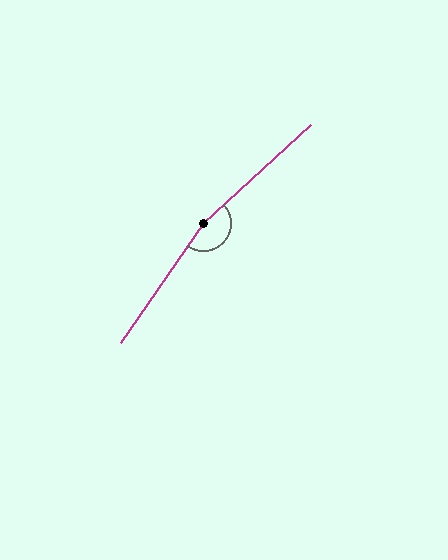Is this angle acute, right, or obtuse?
It is obtuse.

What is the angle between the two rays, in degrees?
Approximately 167 degrees.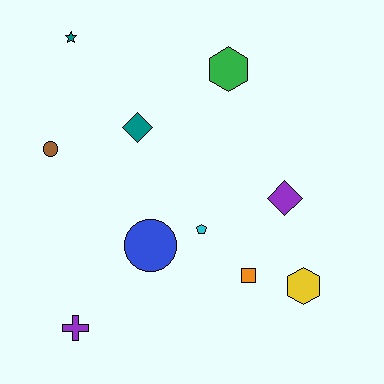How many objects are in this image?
There are 10 objects.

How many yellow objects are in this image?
There is 1 yellow object.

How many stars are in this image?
There is 1 star.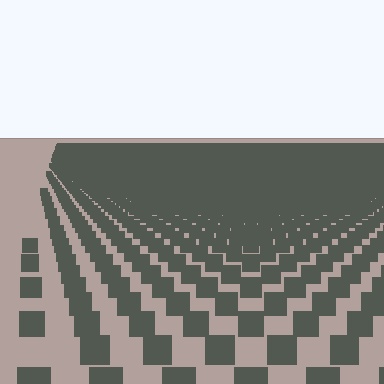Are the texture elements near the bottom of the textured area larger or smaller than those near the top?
Larger. Near the bottom, elements are closer to the viewer and appear at a bigger on-screen size.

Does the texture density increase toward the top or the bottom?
Density increases toward the top.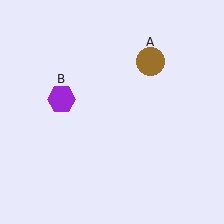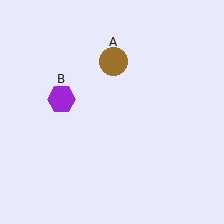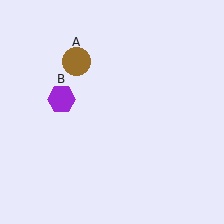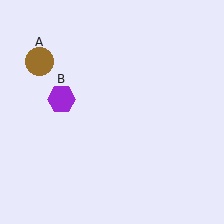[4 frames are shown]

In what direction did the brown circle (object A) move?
The brown circle (object A) moved left.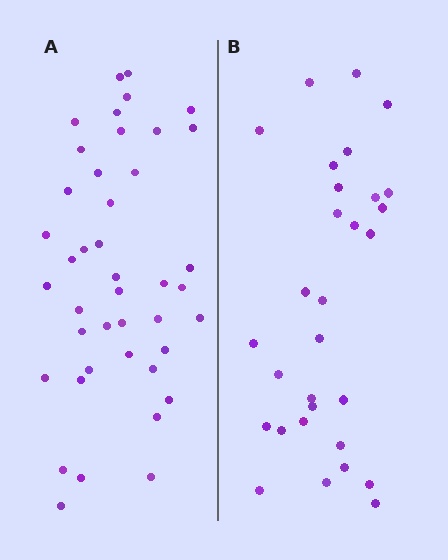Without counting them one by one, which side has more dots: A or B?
Region A (the left region) has more dots.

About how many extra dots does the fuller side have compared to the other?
Region A has roughly 12 or so more dots than region B.